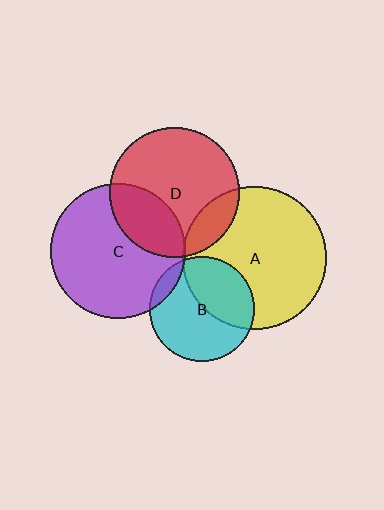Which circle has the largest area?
Circle A (yellow).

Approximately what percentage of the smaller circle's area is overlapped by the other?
Approximately 5%.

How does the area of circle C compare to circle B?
Approximately 1.7 times.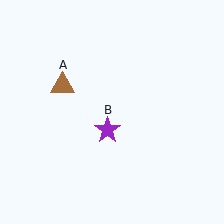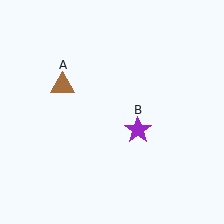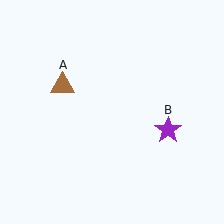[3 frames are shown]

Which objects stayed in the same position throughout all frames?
Brown triangle (object A) remained stationary.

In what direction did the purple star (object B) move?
The purple star (object B) moved right.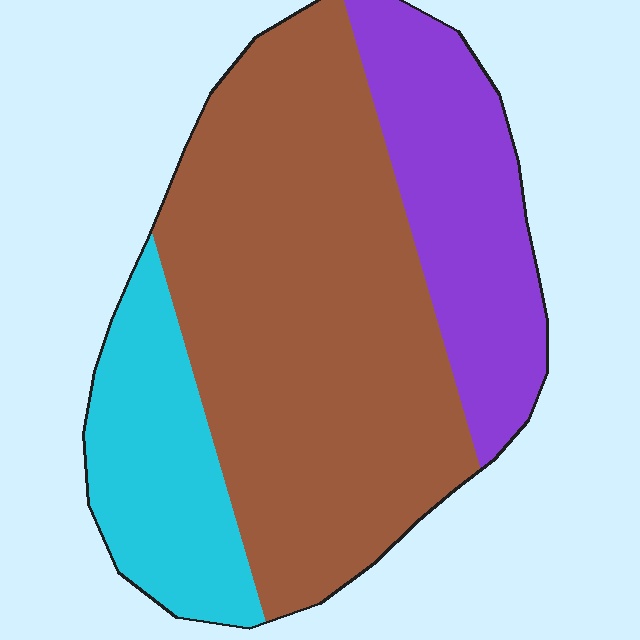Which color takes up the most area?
Brown, at roughly 60%.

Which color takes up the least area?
Cyan, at roughly 20%.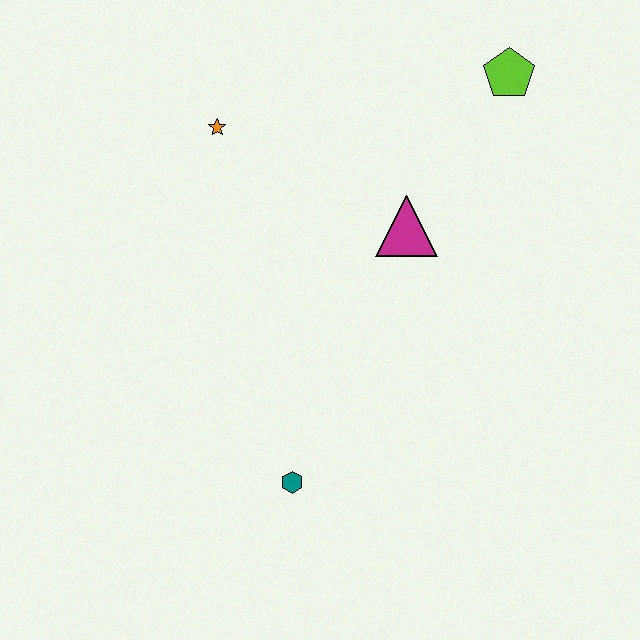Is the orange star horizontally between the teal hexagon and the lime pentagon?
No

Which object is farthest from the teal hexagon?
The lime pentagon is farthest from the teal hexagon.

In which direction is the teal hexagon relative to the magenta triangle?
The teal hexagon is below the magenta triangle.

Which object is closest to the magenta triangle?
The lime pentagon is closest to the magenta triangle.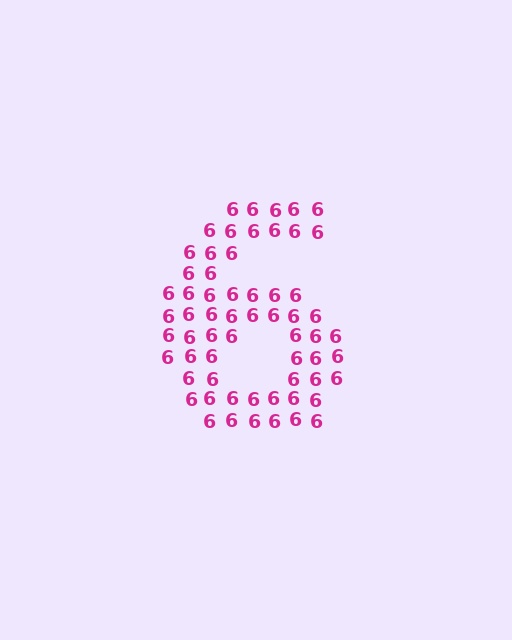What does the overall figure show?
The overall figure shows the digit 6.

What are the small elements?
The small elements are digit 6's.